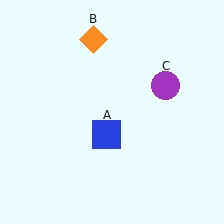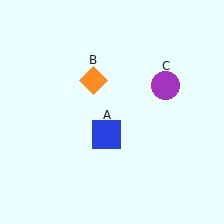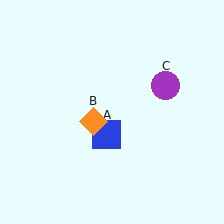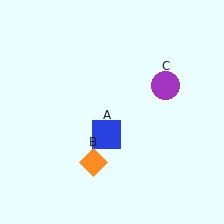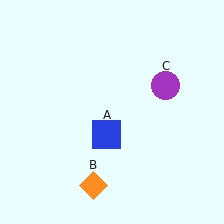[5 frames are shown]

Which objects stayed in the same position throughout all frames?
Blue square (object A) and purple circle (object C) remained stationary.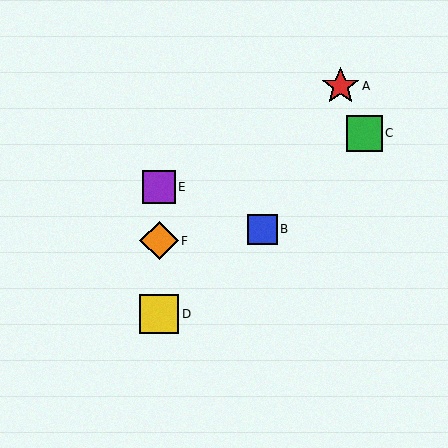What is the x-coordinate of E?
Object E is at x≈159.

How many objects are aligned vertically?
3 objects (D, E, F) are aligned vertically.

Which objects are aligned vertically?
Objects D, E, F are aligned vertically.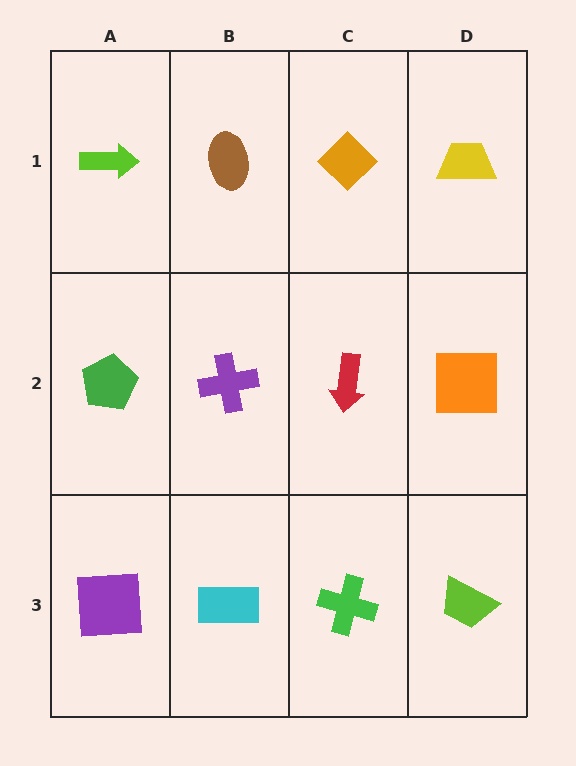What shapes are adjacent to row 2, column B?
A brown ellipse (row 1, column B), a cyan rectangle (row 3, column B), a green pentagon (row 2, column A), a red arrow (row 2, column C).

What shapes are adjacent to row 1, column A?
A green pentagon (row 2, column A), a brown ellipse (row 1, column B).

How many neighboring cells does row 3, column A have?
2.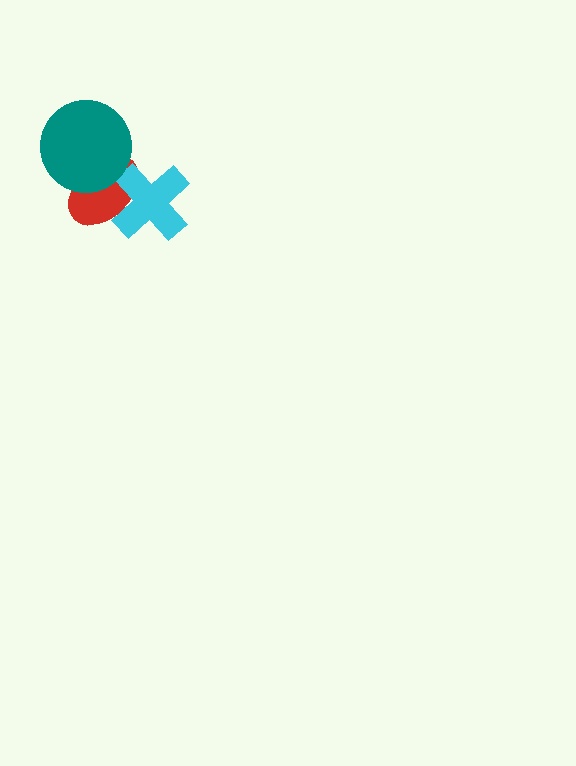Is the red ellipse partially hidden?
Yes, it is partially covered by another shape.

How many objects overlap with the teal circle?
1 object overlaps with the teal circle.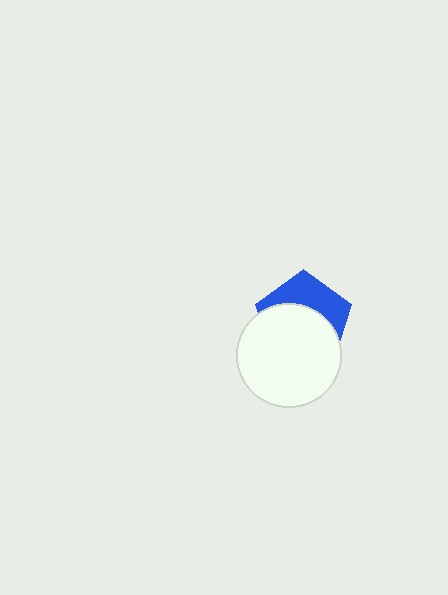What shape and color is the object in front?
The object in front is a white circle.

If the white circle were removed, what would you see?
You would see the complete blue pentagon.